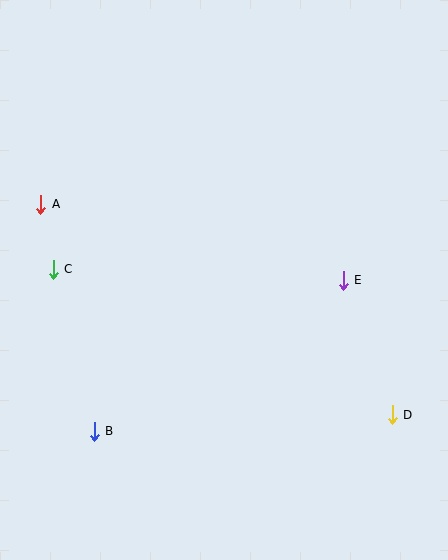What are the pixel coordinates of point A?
Point A is at (41, 204).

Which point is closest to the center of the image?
Point E at (343, 280) is closest to the center.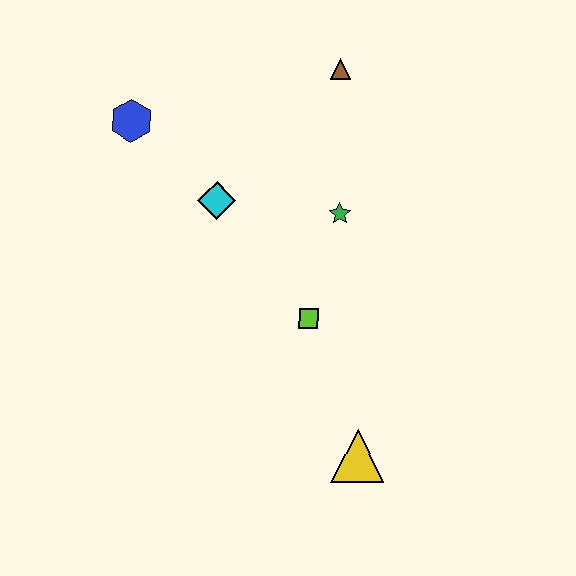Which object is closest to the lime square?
The green star is closest to the lime square.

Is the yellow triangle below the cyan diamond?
Yes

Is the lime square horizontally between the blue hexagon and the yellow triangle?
Yes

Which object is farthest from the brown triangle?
The yellow triangle is farthest from the brown triangle.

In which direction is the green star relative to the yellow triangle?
The green star is above the yellow triangle.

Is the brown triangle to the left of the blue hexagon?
No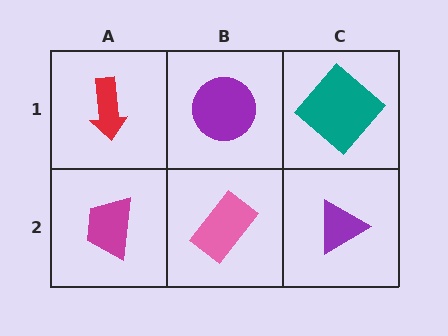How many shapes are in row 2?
3 shapes.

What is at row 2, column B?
A pink rectangle.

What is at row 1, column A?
A red arrow.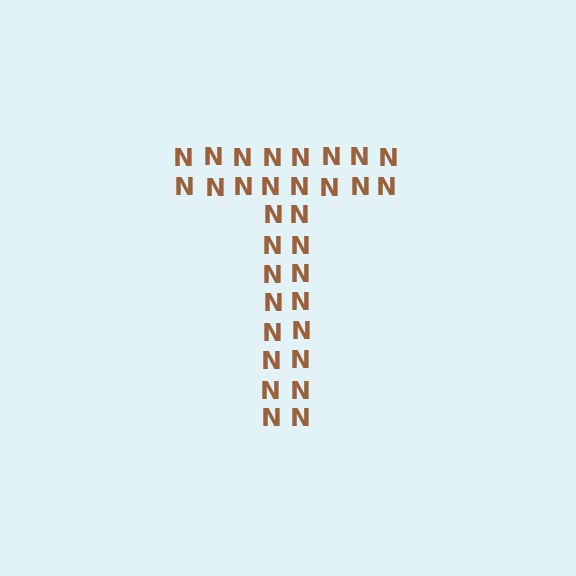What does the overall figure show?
The overall figure shows the letter T.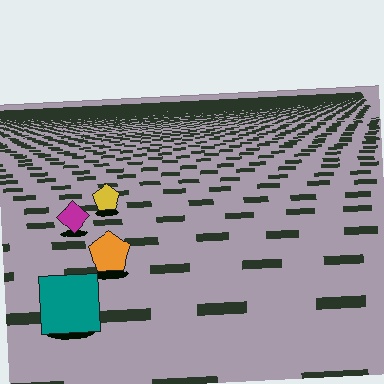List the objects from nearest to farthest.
From nearest to farthest: the teal square, the orange pentagon, the magenta diamond, the yellow pentagon.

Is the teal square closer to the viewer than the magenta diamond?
Yes. The teal square is closer — you can tell from the texture gradient: the ground texture is coarser near it.